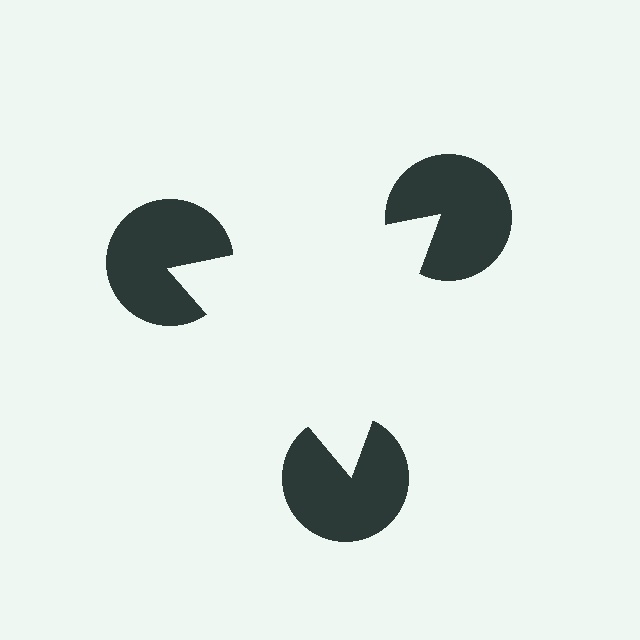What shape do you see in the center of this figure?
An illusory triangle — its edges are inferred from the aligned wedge cuts in the pac-man discs, not physically drawn.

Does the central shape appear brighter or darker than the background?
It typically appears slightly brighter than the background, even though no actual brightness change is drawn.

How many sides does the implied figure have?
3 sides.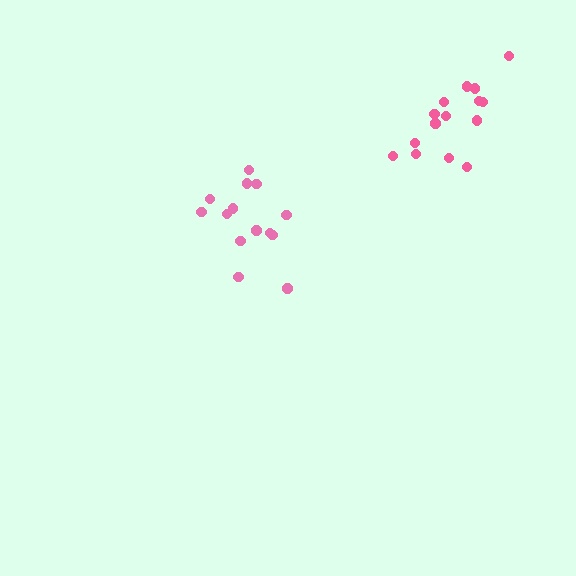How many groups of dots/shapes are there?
There are 2 groups.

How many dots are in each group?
Group 1: 15 dots, Group 2: 14 dots (29 total).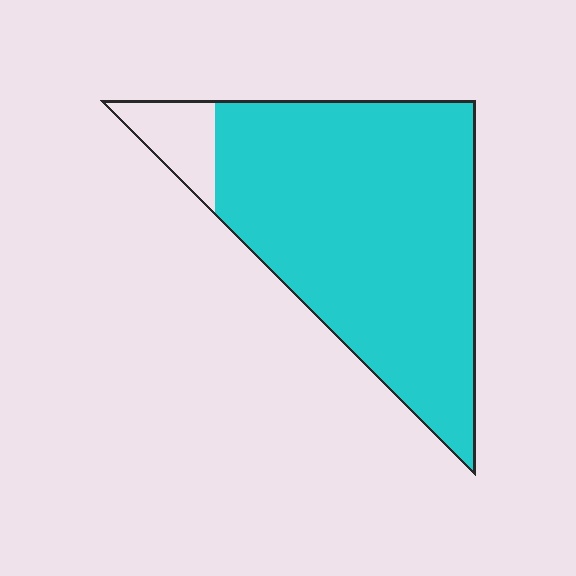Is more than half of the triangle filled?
Yes.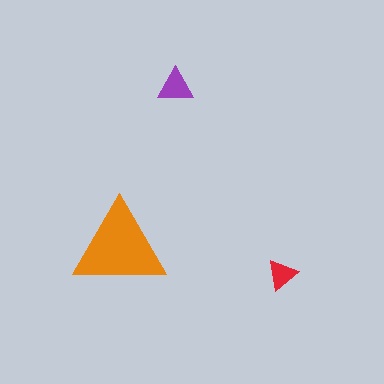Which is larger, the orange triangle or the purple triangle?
The orange one.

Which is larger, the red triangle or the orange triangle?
The orange one.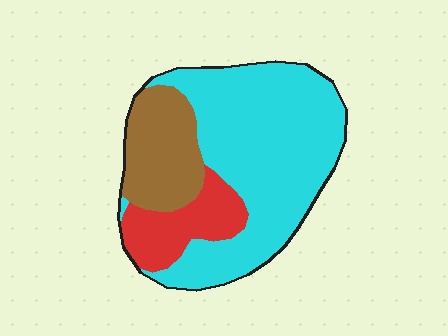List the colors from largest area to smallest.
From largest to smallest: cyan, brown, red.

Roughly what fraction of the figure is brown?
Brown takes up about one fifth (1/5) of the figure.